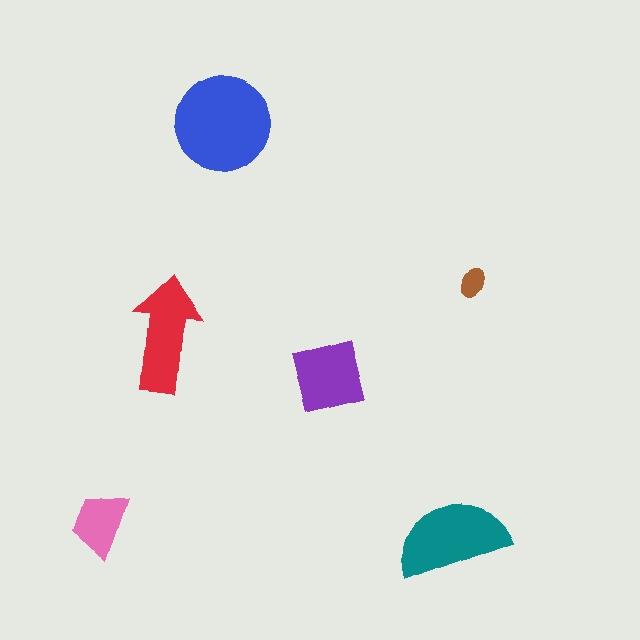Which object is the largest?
The blue circle.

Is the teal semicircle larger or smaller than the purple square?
Larger.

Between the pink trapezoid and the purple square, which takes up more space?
The purple square.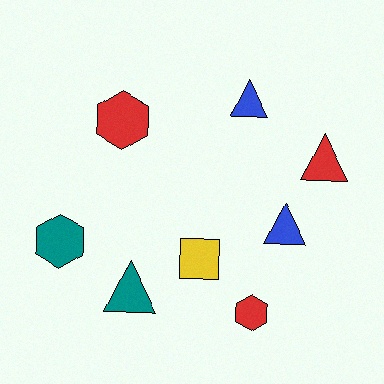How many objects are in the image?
There are 8 objects.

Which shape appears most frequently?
Triangle, with 4 objects.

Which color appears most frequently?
Red, with 3 objects.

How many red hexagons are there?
There are 2 red hexagons.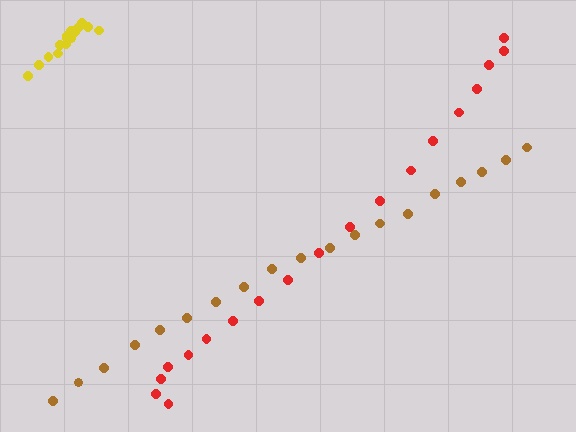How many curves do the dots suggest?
There are 3 distinct paths.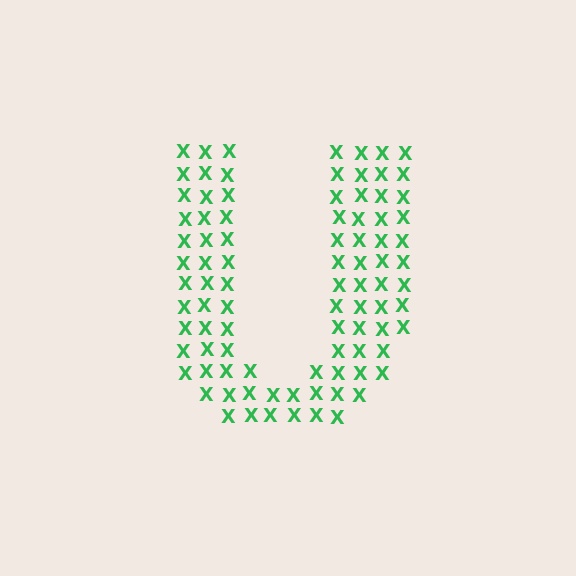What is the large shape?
The large shape is the letter U.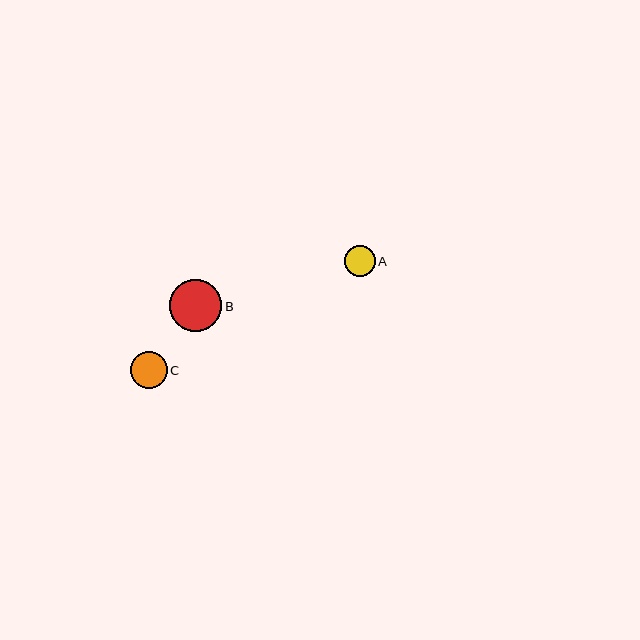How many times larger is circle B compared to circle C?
Circle B is approximately 1.4 times the size of circle C.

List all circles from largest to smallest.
From largest to smallest: B, C, A.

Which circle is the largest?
Circle B is the largest with a size of approximately 52 pixels.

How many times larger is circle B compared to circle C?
Circle B is approximately 1.4 times the size of circle C.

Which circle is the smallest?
Circle A is the smallest with a size of approximately 31 pixels.